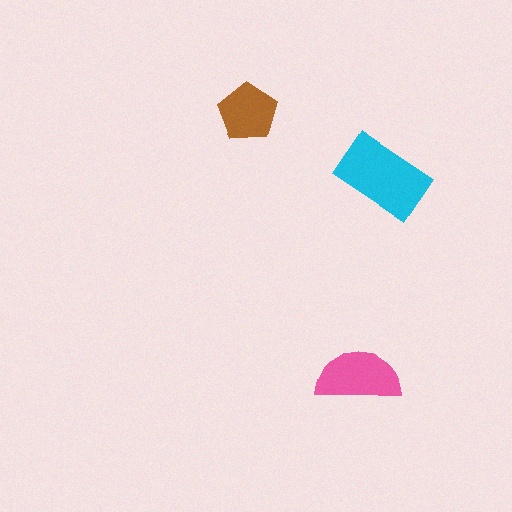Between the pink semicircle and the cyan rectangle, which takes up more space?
The cyan rectangle.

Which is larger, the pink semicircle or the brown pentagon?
The pink semicircle.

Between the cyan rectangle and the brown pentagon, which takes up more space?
The cyan rectangle.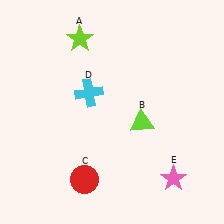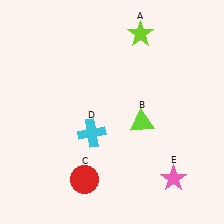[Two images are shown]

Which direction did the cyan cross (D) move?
The cyan cross (D) moved down.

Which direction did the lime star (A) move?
The lime star (A) moved right.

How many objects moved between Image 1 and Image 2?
2 objects moved between the two images.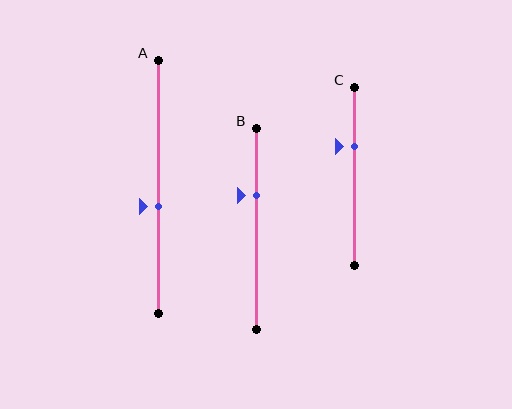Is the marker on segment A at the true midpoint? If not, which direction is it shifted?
No, the marker on segment A is shifted downward by about 8% of the segment length.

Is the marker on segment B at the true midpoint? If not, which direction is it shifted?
No, the marker on segment B is shifted upward by about 17% of the segment length.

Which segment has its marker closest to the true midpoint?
Segment A has its marker closest to the true midpoint.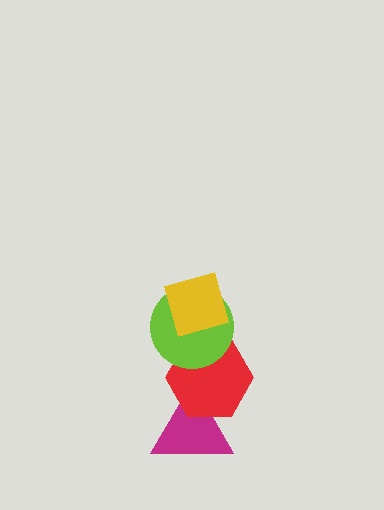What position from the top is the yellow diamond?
The yellow diamond is 1st from the top.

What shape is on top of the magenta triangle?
The red hexagon is on top of the magenta triangle.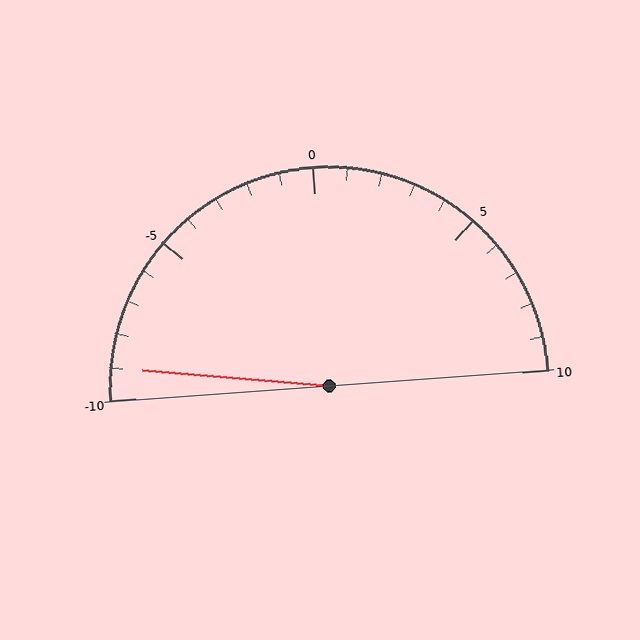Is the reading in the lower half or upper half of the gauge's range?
The reading is in the lower half of the range (-10 to 10).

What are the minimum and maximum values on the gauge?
The gauge ranges from -10 to 10.